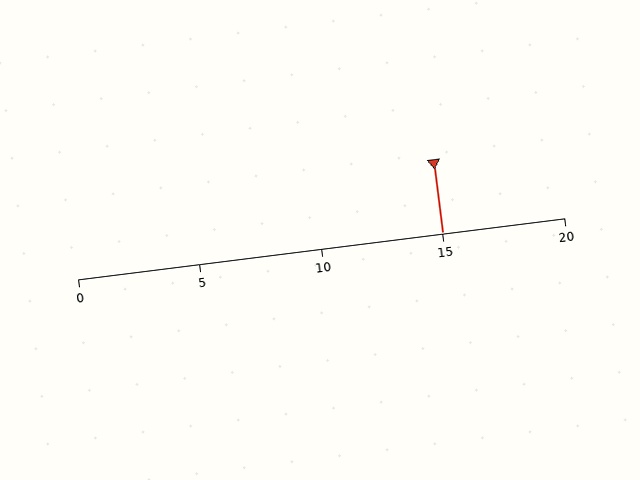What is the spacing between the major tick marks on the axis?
The major ticks are spaced 5 apart.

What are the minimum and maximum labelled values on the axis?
The axis runs from 0 to 20.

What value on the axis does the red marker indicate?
The marker indicates approximately 15.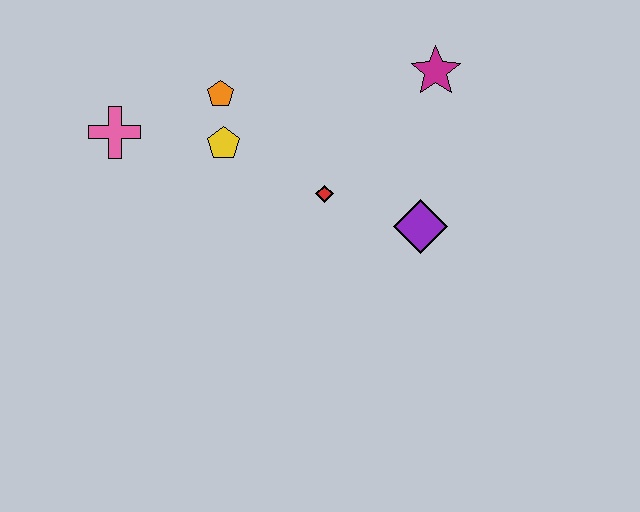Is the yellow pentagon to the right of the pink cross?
Yes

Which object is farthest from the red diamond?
The pink cross is farthest from the red diamond.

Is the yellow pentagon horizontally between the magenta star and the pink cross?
Yes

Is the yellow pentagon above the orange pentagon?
No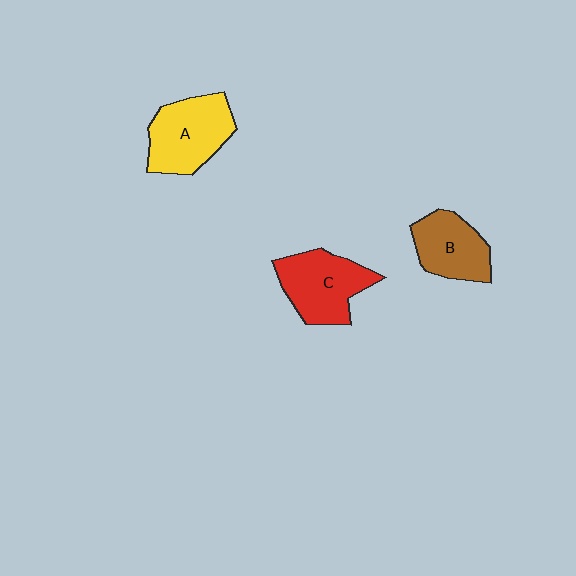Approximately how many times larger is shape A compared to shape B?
Approximately 1.2 times.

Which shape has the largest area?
Shape A (yellow).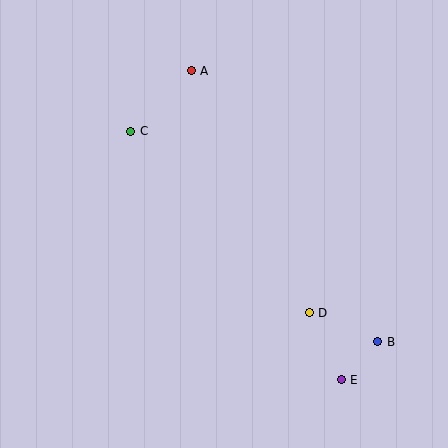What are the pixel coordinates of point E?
Point E is at (341, 380).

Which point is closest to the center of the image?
Point D at (309, 313) is closest to the center.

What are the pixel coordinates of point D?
Point D is at (309, 313).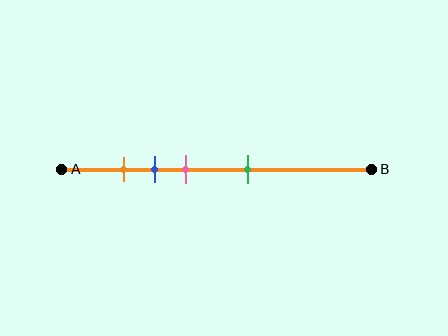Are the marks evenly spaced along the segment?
No, the marks are not evenly spaced.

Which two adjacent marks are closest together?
The orange and blue marks are the closest adjacent pair.